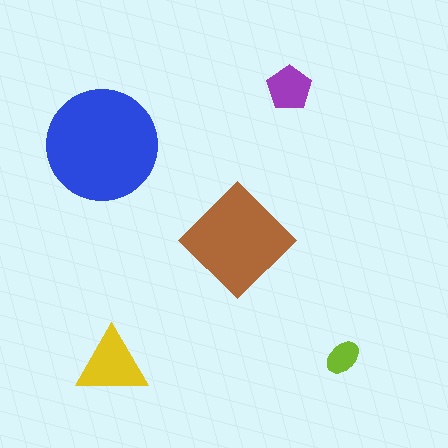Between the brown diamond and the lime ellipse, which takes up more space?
The brown diamond.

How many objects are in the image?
There are 5 objects in the image.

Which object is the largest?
The blue circle.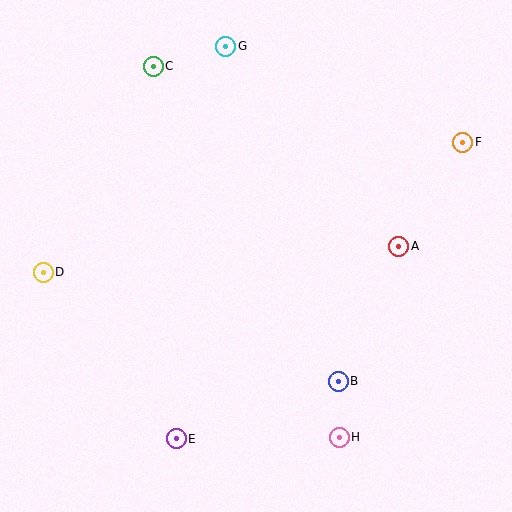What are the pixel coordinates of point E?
Point E is at (176, 439).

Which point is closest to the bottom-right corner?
Point H is closest to the bottom-right corner.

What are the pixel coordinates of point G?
Point G is at (226, 46).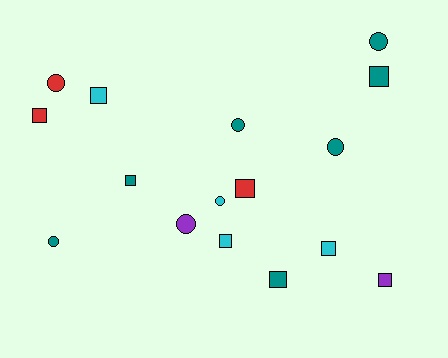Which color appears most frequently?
Teal, with 7 objects.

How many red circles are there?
There is 1 red circle.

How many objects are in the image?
There are 16 objects.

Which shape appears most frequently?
Square, with 9 objects.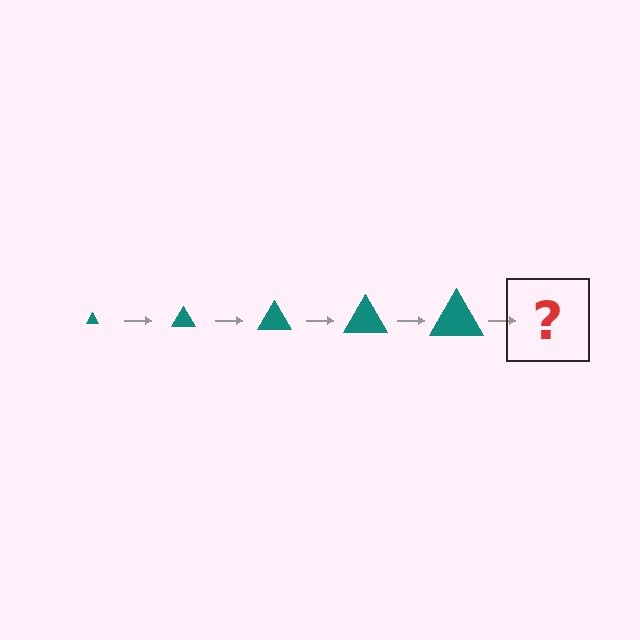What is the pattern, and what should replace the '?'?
The pattern is that the triangle gets progressively larger each step. The '?' should be a teal triangle, larger than the previous one.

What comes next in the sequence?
The next element should be a teal triangle, larger than the previous one.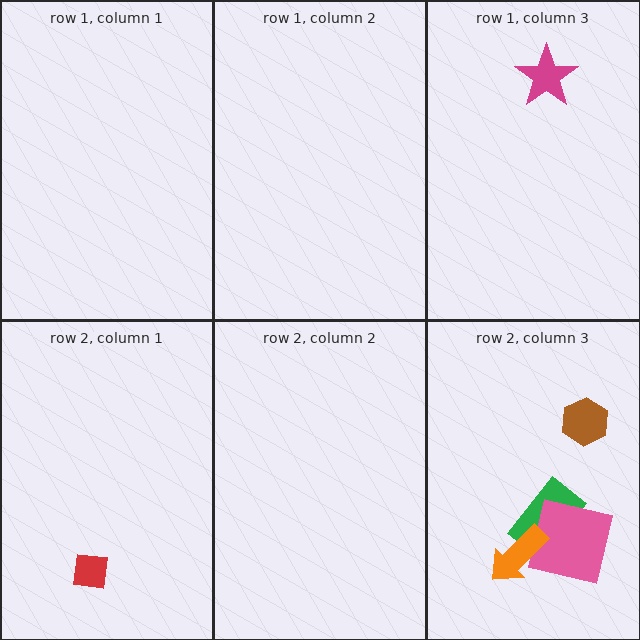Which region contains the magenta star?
The row 1, column 3 region.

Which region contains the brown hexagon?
The row 2, column 3 region.